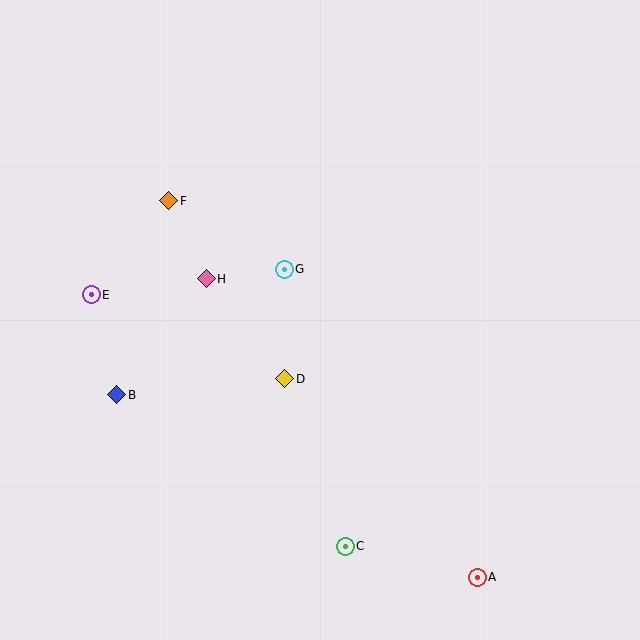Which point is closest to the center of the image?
Point G at (284, 269) is closest to the center.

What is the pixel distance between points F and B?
The distance between F and B is 201 pixels.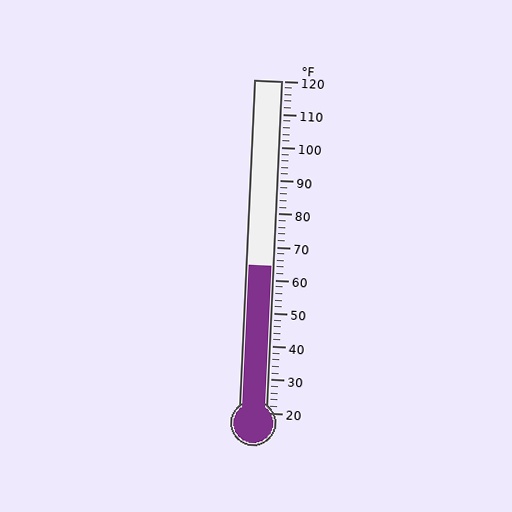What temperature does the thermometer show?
The thermometer shows approximately 64°F.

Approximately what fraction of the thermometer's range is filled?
The thermometer is filled to approximately 45% of its range.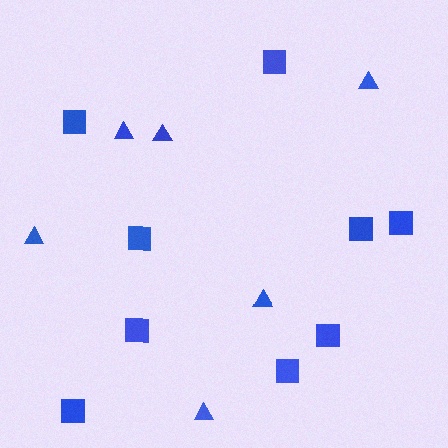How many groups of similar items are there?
There are 2 groups: one group of squares (9) and one group of triangles (6).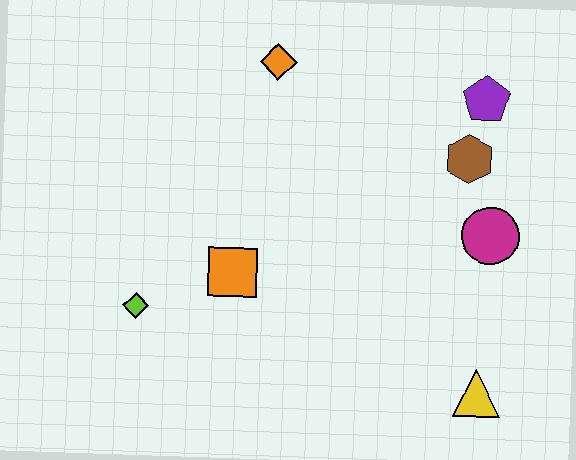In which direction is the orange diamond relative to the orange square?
The orange diamond is above the orange square.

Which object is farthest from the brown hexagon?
The lime diamond is farthest from the brown hexagon.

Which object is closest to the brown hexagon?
The purple pentagon is closest to the brown hexagon.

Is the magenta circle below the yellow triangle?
No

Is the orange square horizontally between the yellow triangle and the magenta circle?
No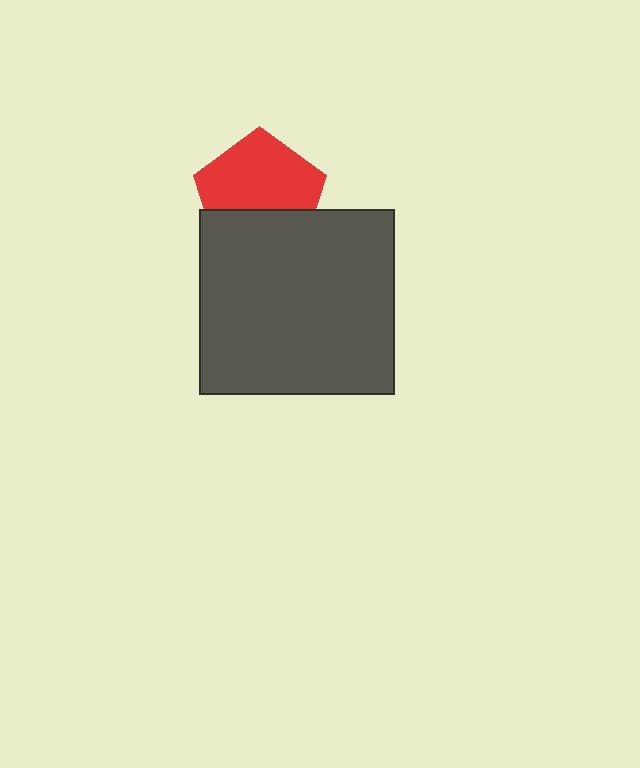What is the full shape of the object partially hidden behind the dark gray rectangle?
The partially hidden object is a red pentagon.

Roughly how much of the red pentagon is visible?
About half of it is visible (roughly 63%).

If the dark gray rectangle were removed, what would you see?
You would see the complete red pentagon.